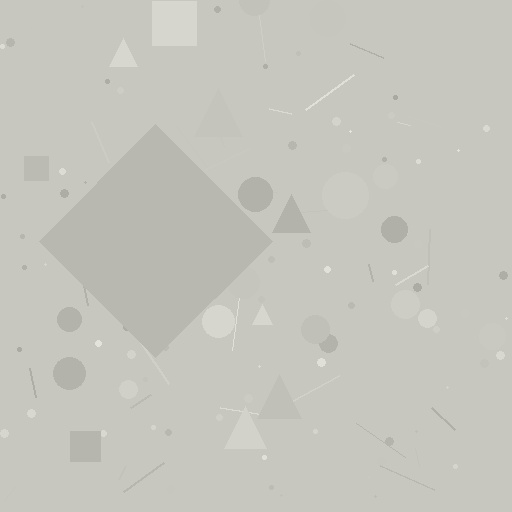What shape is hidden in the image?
A diamond is hidden in the image.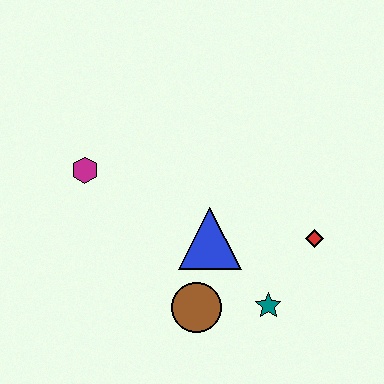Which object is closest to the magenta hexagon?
The blue triangle is closest to the magenta hexagon.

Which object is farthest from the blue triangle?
The magenta hexagon is farthest from the blue triangle.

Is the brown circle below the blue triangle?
Yes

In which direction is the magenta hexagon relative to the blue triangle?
The magenta hexagon is to the left of the blue triangle.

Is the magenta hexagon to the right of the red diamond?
No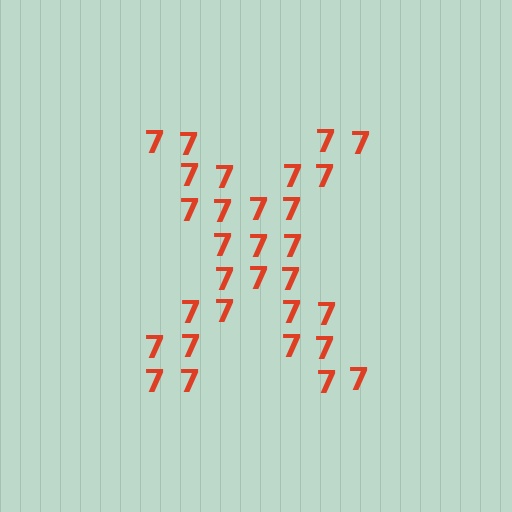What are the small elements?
The small elements are digit 7's.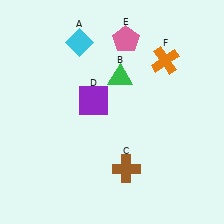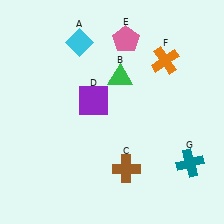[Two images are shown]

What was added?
A teal cross (G) was added in Image 2.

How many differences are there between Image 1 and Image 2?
There is 1 difference between the two images.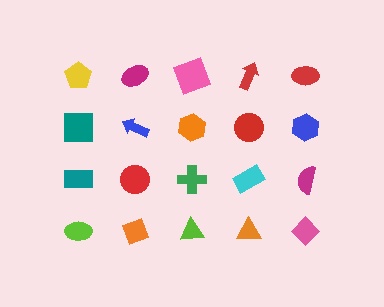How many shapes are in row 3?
5 shapes.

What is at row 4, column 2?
An orange diamond.